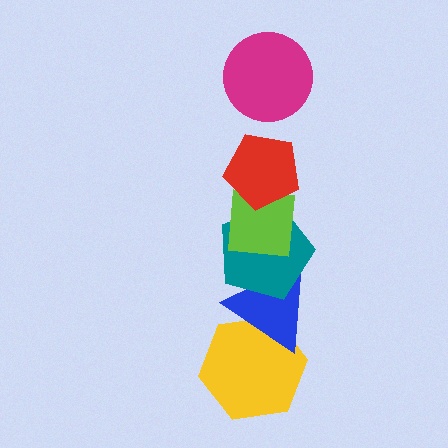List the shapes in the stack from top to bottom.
From top to bottom: the magenta circle, the red pentagon, the lime square, the teal pentagon, the blue triangle, the yellow hexagon.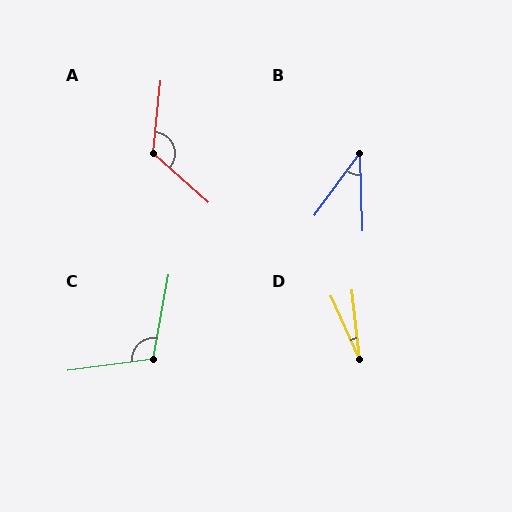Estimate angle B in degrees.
Approximately 38 degrees.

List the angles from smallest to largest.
D (18°), B (38°), C (108°), A (126°).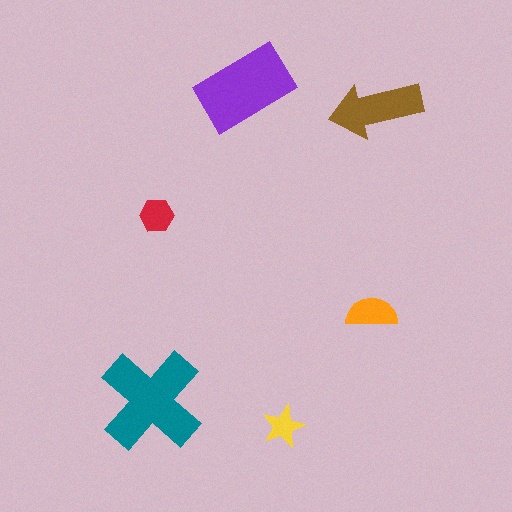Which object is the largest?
The teal cross.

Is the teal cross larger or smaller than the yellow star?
Larger.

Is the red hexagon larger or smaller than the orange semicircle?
Smaller.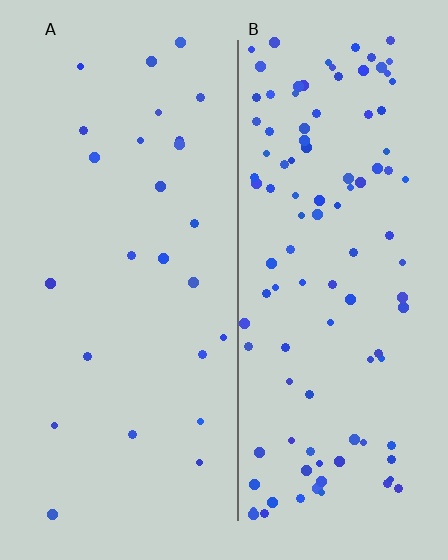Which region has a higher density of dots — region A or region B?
B (the right).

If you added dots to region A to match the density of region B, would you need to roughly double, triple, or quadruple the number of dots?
Approximately quadruple.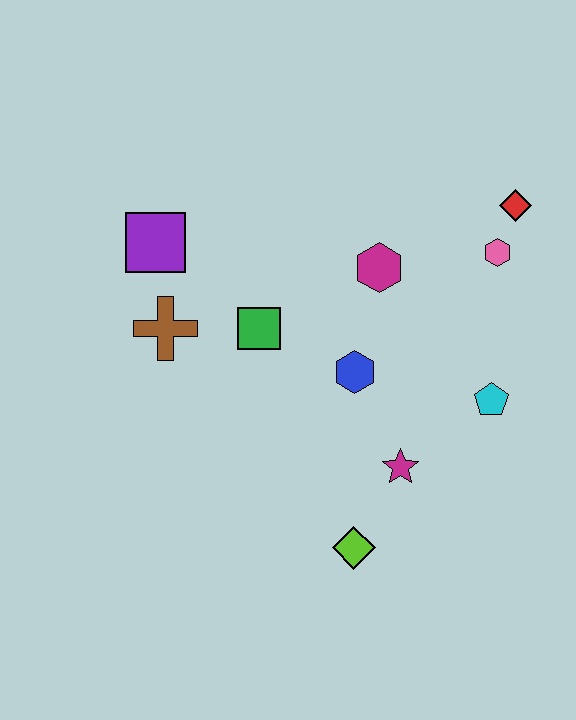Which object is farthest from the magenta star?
The purple square is farthest from the magenta star.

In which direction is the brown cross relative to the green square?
The brown cross is to the left of the green square.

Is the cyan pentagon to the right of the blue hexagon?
Yes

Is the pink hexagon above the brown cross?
Yes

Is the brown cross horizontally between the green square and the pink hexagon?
No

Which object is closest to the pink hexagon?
The red diamond is closest to the pink hexagon.